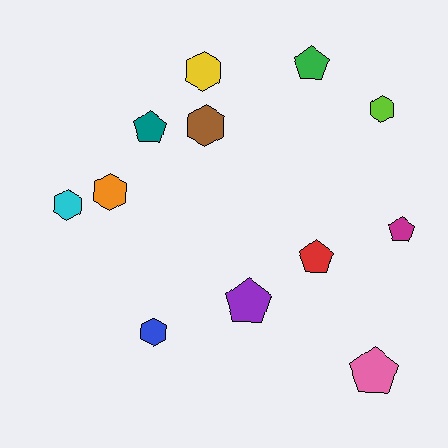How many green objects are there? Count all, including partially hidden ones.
There is 1 green object.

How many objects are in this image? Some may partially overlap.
There are 12 objects.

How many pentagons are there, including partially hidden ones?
There are 6 pentagons.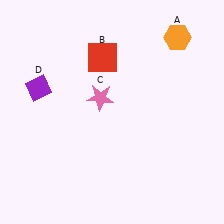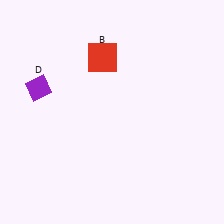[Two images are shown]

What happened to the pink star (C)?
The pink star (C) was removed in Image 2. It was in the top-left area of Image 1.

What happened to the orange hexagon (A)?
The orange hexagon (A) was removed in Image 2. It was in the top-right area of Image 1.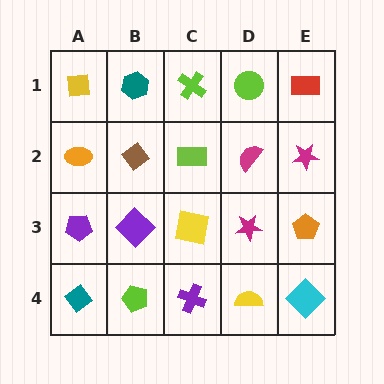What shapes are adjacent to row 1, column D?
A magenta semicircle (row 2, column D), a lime cross (row 1, column C), a red rectangle (row 1, column E).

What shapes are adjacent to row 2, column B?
A teal hexagon (row 1, column B), a purple diamond (row 3, column B), an orange ellipse (row 2, column A), a lime rectangle (row 2, column C).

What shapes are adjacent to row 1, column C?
A lime rectangle (row 2, column C), a teal hexagon (row 1, column B), a lime circle (row 1, column D).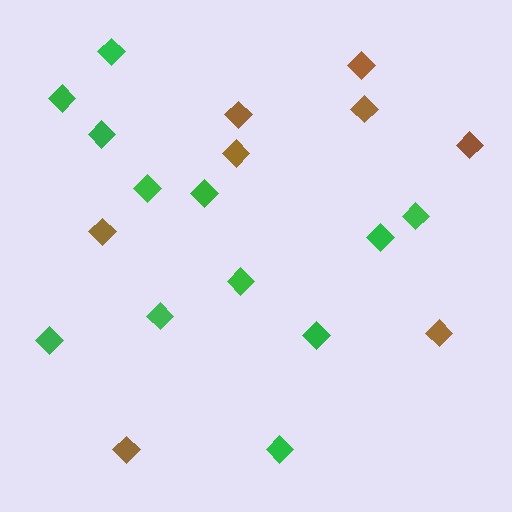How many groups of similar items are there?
There are 2 groups: one group of brown diamonds (8) and one group of green diamonds (12).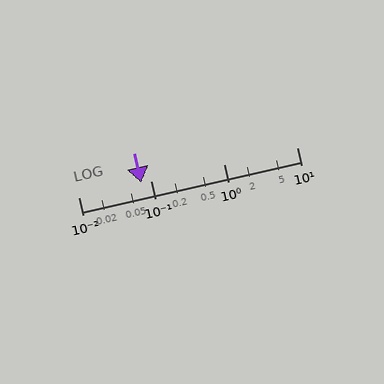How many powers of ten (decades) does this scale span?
The scale spans 3 decades, from 0.01 to 10.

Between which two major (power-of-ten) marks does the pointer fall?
The pointer is between 0.01 and 0.1.